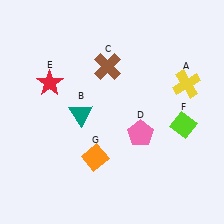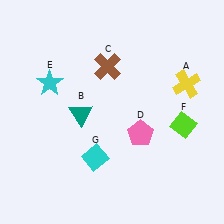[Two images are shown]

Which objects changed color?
E changed from red to cyan. G changed from orange to cyan.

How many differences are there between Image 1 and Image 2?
There are 2 differences between the two images.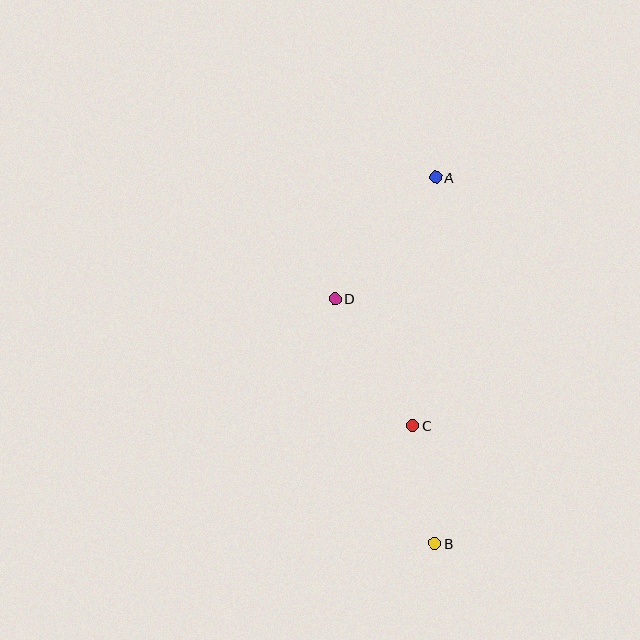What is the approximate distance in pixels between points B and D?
The distance between B and D is approximately 264 pixels.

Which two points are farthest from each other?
Points A and B are farthest from each other.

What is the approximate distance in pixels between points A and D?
The distance between A and D is approximately 158 pixels.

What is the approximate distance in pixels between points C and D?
The distance between C and D is approximately 148 pixels.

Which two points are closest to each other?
Points B and C are closest to each other.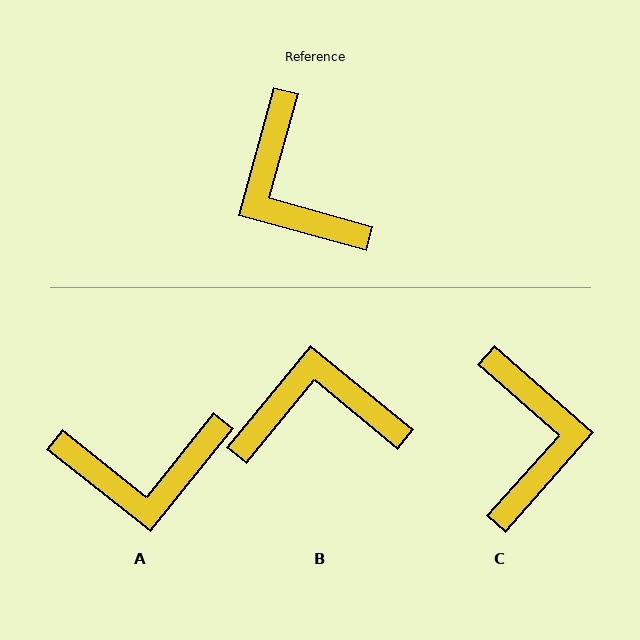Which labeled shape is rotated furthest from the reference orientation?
C, about 154 degrees away.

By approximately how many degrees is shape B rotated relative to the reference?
Approximately 114 degrees clockwise.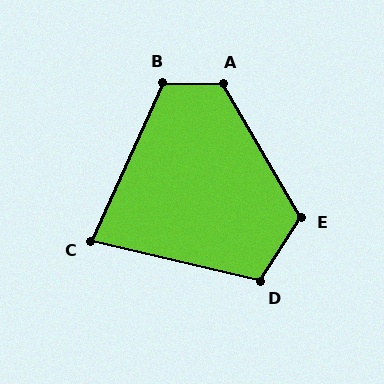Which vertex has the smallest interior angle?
C, at approximately 79 degrees.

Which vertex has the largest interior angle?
A, at approximately 121 degrees.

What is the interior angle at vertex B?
Approximately 114 degrees (obtuse).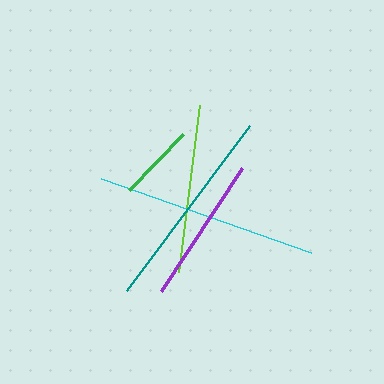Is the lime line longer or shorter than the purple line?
The lime line is longer than the purple line.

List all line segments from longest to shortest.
From longest to shortest: cyan, teal, lime, purple, green.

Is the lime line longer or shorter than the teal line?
The teal line is longer than the lime line.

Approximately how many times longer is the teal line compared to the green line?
The teal line is approximately 2.6 times the length of the green line.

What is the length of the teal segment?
The teal segment is approximately 207 pixels long.